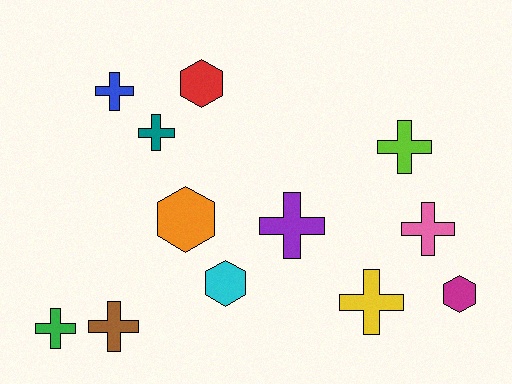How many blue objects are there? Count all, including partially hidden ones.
There is 1 blue object.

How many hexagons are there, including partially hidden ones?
There are 4 hexagons.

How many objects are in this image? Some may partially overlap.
There are 12 objects.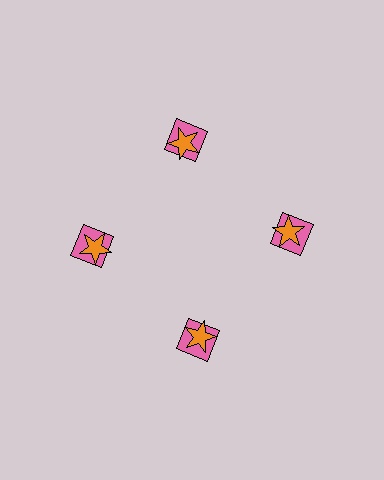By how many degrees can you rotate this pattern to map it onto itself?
The pattern maps onto itself every 90 degrees of rotation.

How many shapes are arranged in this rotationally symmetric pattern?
There are 8 shapes, arranged in 4 groups of 2.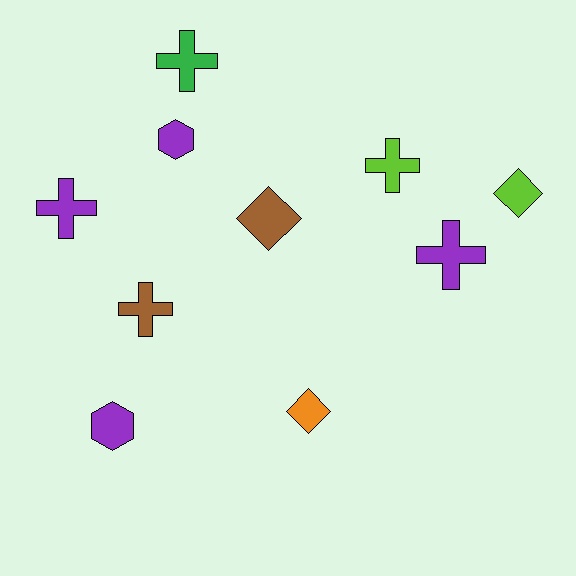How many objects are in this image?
There are 10 objects.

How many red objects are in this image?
There are no red objects.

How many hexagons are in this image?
There are 2 hexagons.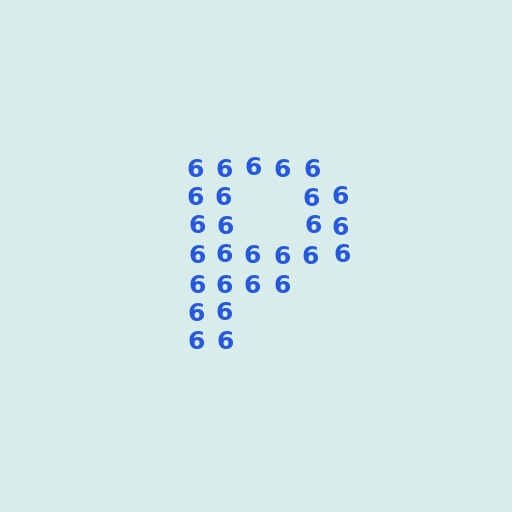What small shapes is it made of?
It is made of small digit 6's.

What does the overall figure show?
The overall figure shows the letter P.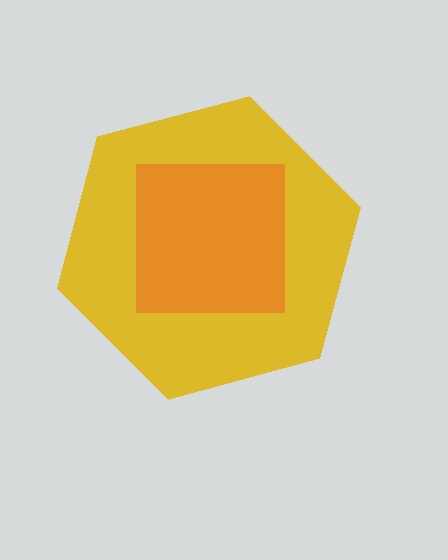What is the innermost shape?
The orange square.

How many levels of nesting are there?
2.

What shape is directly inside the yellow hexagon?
The orange square.